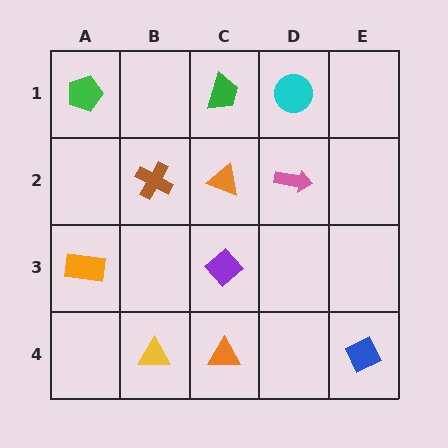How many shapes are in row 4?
3 shapes.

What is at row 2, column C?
An orange triangle.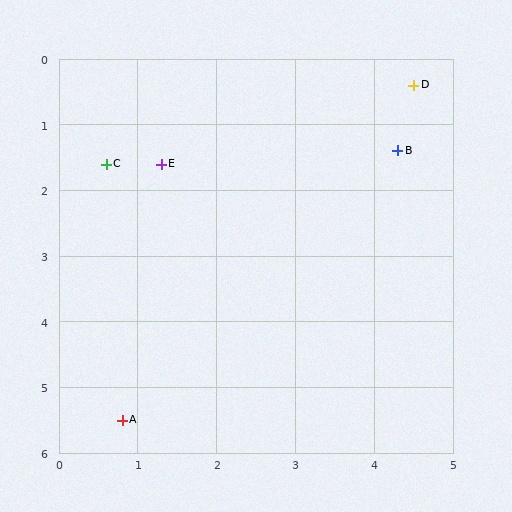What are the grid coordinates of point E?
Point E is at approximately (1.3, 1.6).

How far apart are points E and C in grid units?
Points E and C are about 0.7 grid units apart.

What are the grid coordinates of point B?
Point B is at approximately (4.3, 1.4).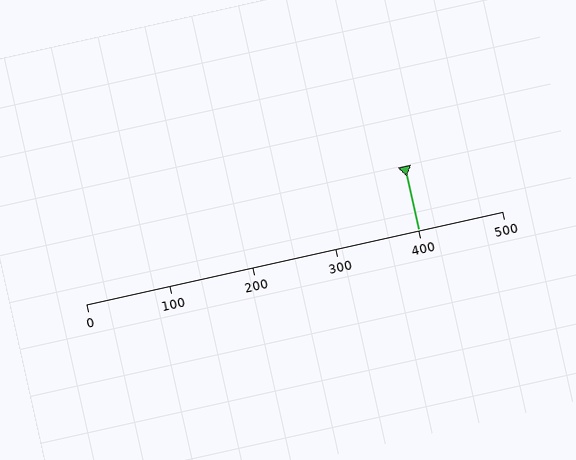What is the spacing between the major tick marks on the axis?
The major ticks are spaced 100 apart.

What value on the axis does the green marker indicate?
The marker indicates approximately 400.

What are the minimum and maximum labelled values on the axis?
The axis runs from 0 to 500.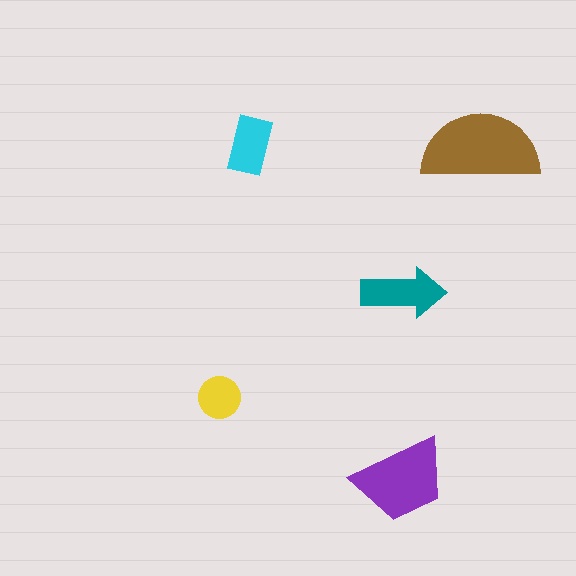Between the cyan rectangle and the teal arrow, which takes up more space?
The teal arrow.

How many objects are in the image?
There are 5 objects in the image.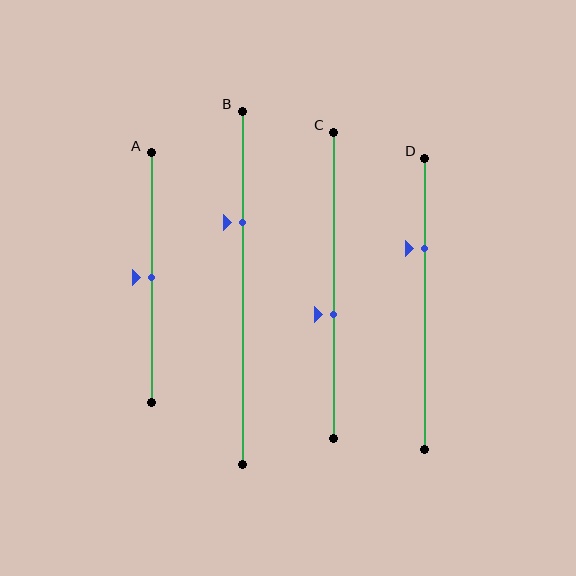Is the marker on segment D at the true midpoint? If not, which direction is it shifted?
No, the marker on segment D is shifted upward by about 19% of the segment length.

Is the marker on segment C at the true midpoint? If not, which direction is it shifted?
No, the marker on segment C is shifted downward by about 9% of the segment length.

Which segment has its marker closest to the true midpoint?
Segment A has its marker closest to the true midpoint.